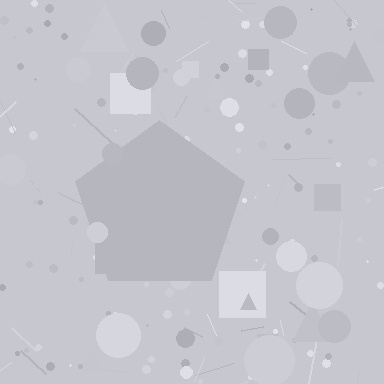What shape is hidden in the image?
A pentagon is hidden in the image.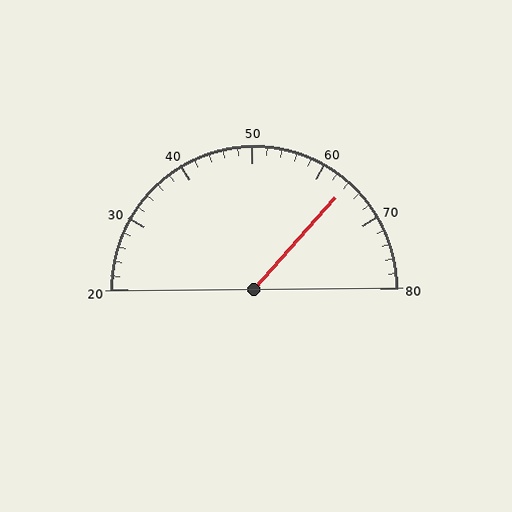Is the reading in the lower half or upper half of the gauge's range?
The reading is in the upper half of the range (20 to 80).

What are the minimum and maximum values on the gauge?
The gauge ranges from 20 to 80.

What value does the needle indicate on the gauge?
The needle indicates approximately 64.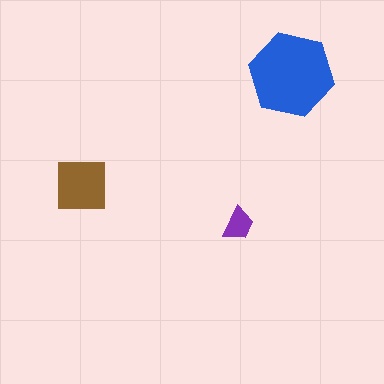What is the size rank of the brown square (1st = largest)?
2nd.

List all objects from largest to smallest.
The blue hexagon, the brown square, the purple trapezoid.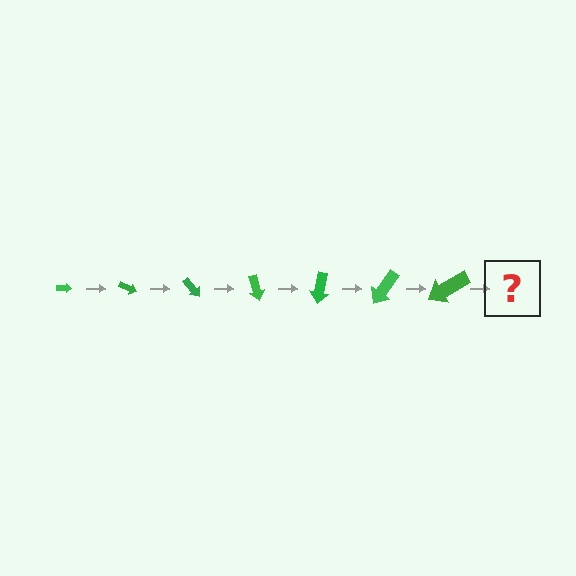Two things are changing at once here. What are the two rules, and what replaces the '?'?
The two rules are that the arrow grows larger each step and it rotates 25 degrees each step. The '?' should be an arrow, larger than the previous one and rotated 175 degrees from the start.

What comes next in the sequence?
The next element should be an arrow, larger than the previous one and rotated 175 degrees from the start.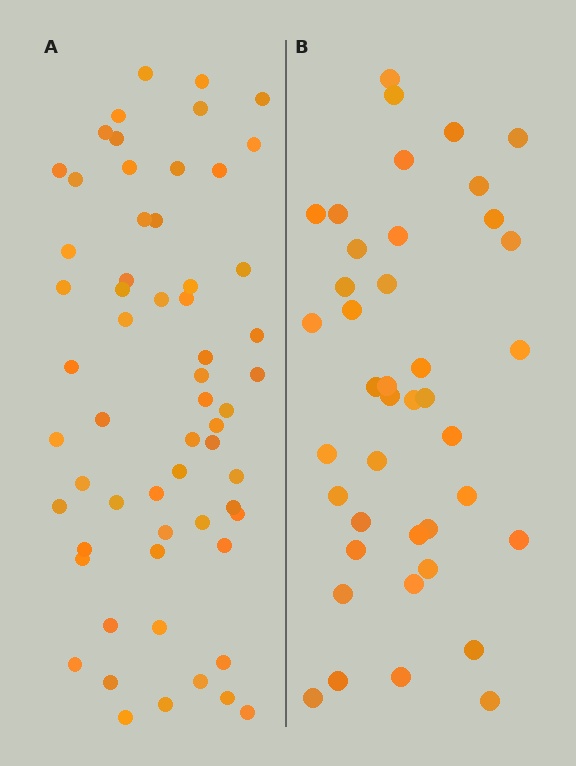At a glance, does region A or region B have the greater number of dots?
Region A (the left region) has more dots.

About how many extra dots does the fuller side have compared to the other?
Region A has approximately 20 more dots than region B.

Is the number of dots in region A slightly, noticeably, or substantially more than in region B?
Region A has substantially more. The ratio is roughly 1.5 to 1.